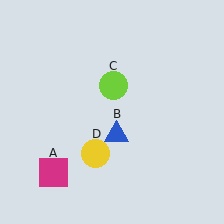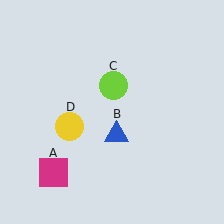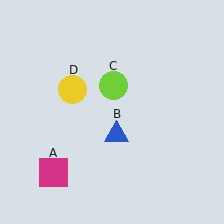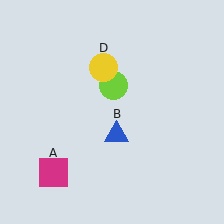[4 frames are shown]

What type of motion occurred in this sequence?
The yellow circle (object D) rotated clockwise around the center of the scene.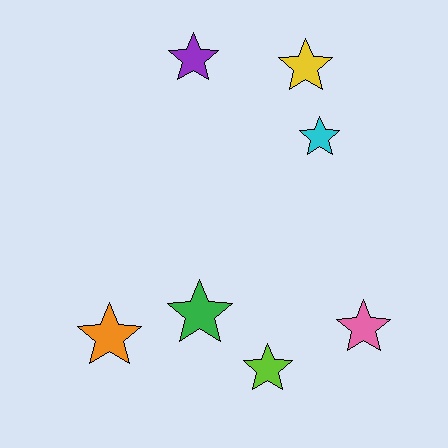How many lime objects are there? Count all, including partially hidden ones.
There is 1 lime object.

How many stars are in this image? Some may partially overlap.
There are 7 stars.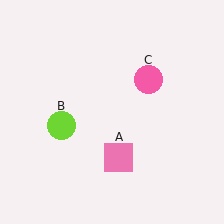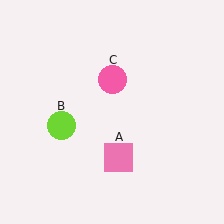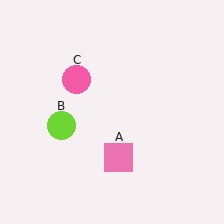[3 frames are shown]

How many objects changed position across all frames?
1 object changed position: pink circle (object C).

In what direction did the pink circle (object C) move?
The pink circle (object C) moved left.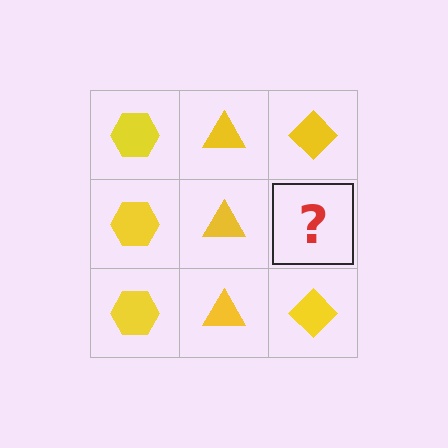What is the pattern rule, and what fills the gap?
The rule is that each column has a consistent shape. The gap should be filled with a yellow diamond.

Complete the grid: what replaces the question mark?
The question mark should be replaced with a yellow diamond.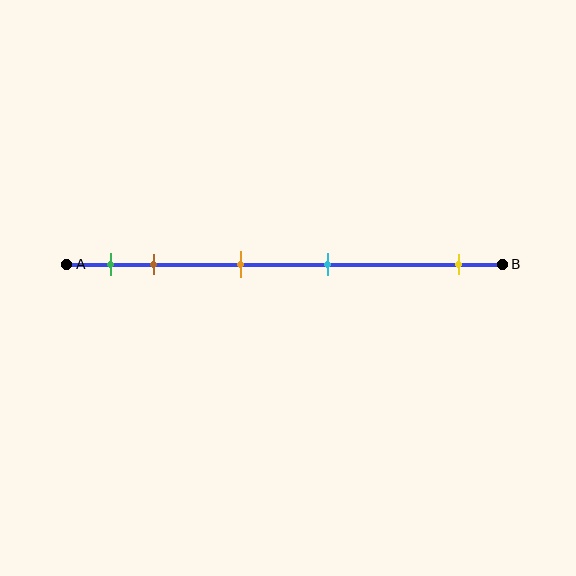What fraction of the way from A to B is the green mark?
The green mark is approximately 10% (0.1) of the way from A to B.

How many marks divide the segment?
There are 5 marks dividing the segment.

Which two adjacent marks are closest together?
The green and brown marks are the closest adjacent pair.